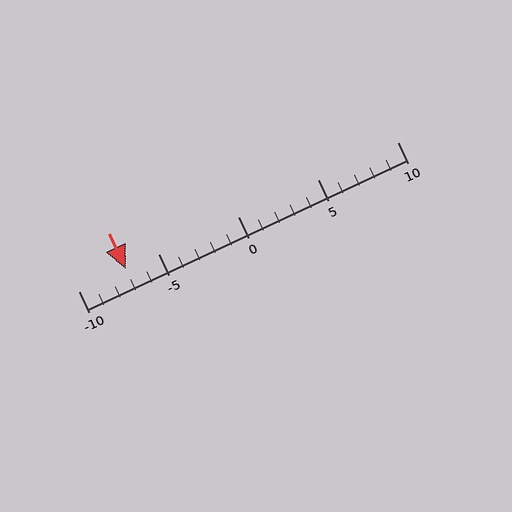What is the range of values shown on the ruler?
The ruler shows values from -10 to 10.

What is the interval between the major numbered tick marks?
The major tick marks are spaced 5 units apart.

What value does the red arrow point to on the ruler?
The red arrow points to approximately -7.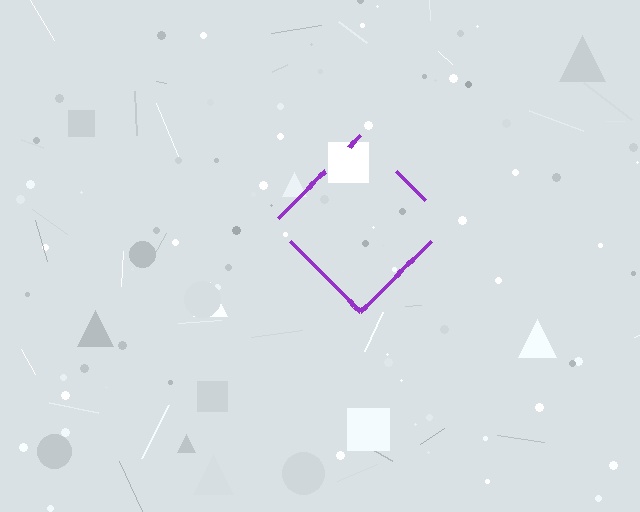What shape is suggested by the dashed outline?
The dashed outline suggests a diamond.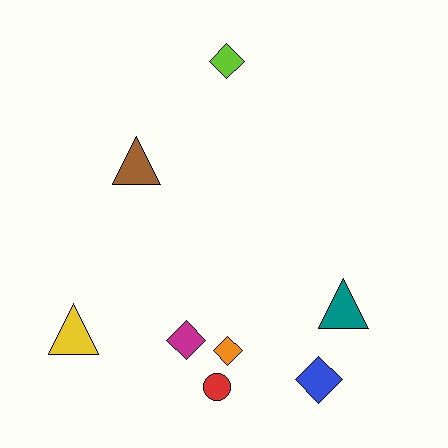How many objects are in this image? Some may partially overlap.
There are 8 objects.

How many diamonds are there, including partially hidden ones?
There are 4 diamonds.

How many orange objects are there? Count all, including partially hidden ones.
There is 1 orange object.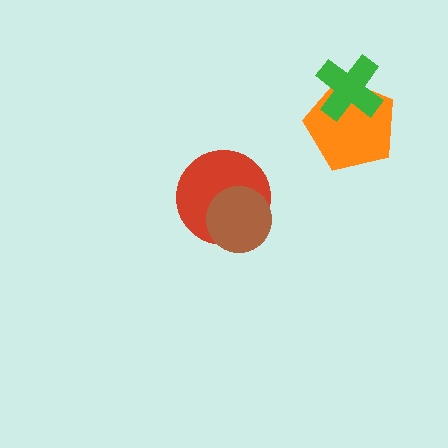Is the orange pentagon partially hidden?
Yes, it is partially covered by another shape.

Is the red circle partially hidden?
Yes, it is partially covered by another shape.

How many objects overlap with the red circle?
1 object overlaps with the red circle.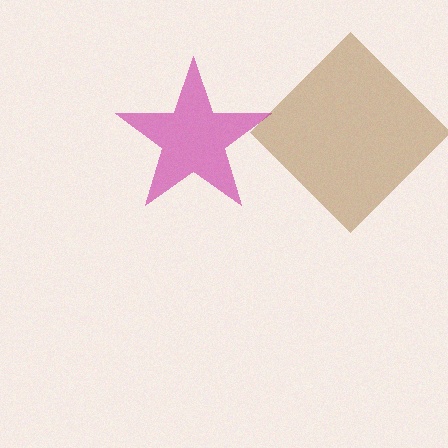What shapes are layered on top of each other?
The layered shapes are: a brown diamond, a magenta star.